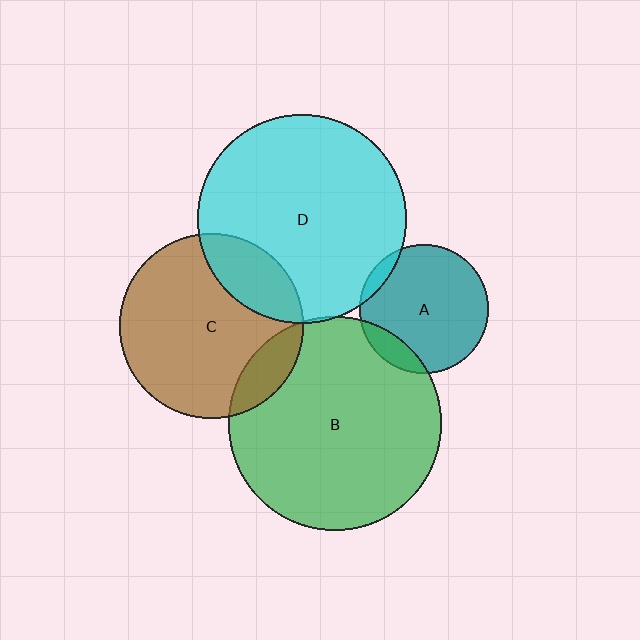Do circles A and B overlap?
Yes.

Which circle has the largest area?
Circle B (green).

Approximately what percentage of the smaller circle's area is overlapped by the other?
Approximately 10%.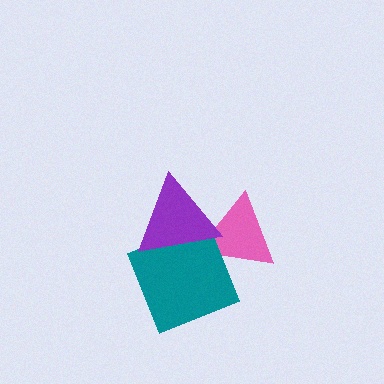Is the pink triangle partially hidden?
Yes, it is partially covered by another shape.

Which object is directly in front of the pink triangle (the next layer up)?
The teal square is directly in front of the pink triangle.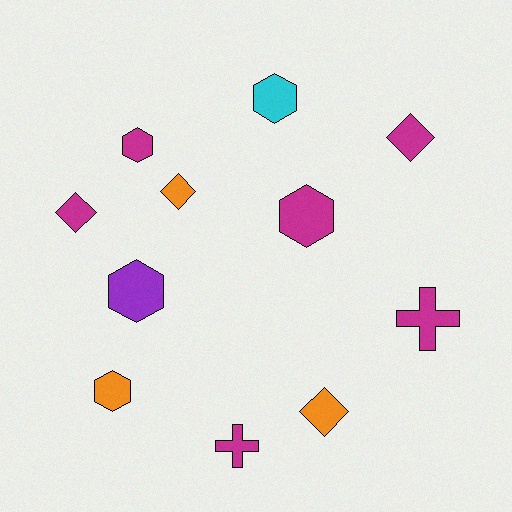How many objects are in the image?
There are 11 objects.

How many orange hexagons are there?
There is 1 orange hexagon.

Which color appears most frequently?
Magenta, with 6 objects.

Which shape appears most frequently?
Hexagon, with 5 objects.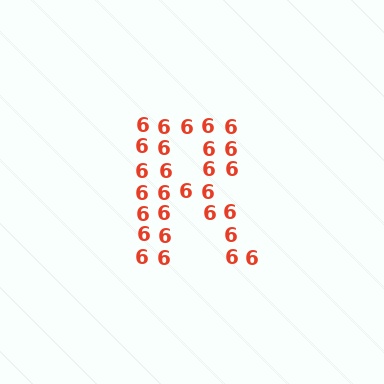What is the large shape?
The large shape is the letter R.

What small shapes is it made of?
It is made of small digit 6's.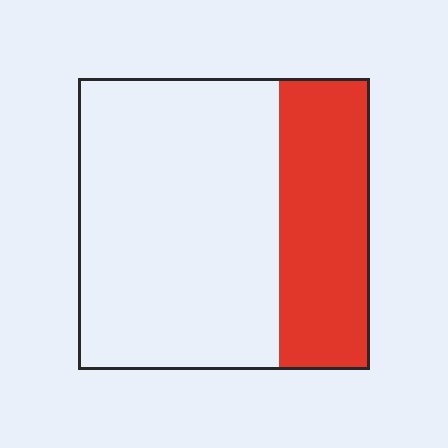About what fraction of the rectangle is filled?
About one third (1/3).